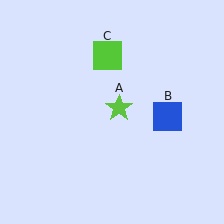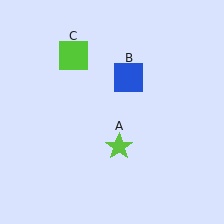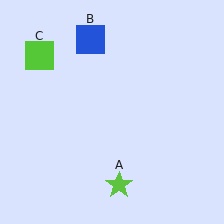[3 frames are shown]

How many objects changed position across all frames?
3 objects changed position: lime star (object A), blue square (object B), lime square (object C).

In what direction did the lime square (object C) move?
The lime square (object C) moved left.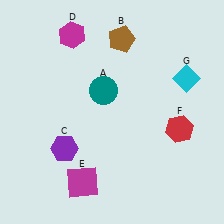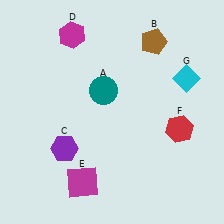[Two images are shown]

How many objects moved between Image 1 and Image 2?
1 object moved between the two images.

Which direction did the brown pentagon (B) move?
The brown pentagon (B) moved right.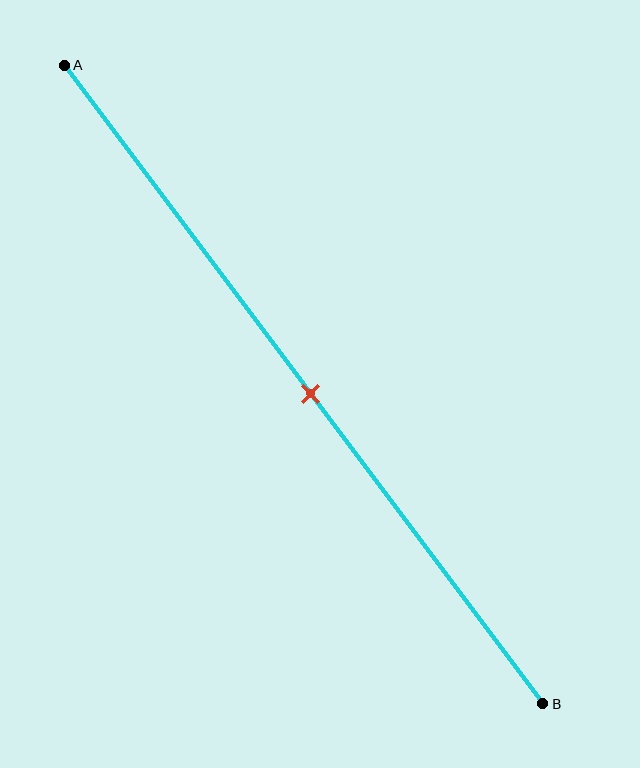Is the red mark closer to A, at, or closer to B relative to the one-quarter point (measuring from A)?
The red mark is closer to point B than the one-quarter point of segment AB.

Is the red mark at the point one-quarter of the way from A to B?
No, the mark is at about 50% from A, not at the 25% one-quarter point.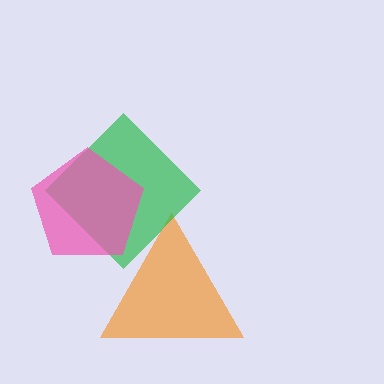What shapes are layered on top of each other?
The layered shapes are: an orange triangle, a green diamond, a pink pentagon.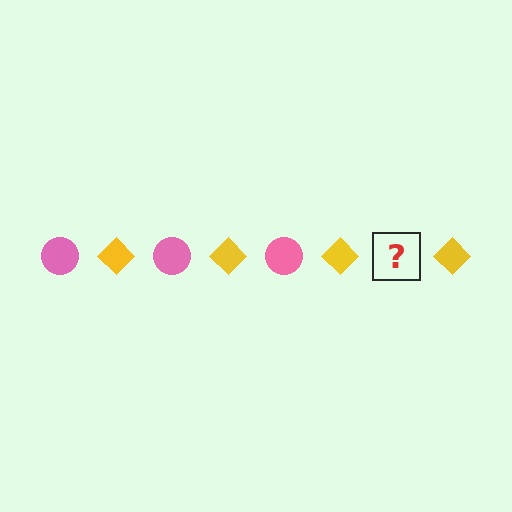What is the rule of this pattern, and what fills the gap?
The rule is that the pattern alternates between pink circle and yellow diamond. The gap should be filled with a pink circle.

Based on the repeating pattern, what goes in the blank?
The blank should be a pink circle.